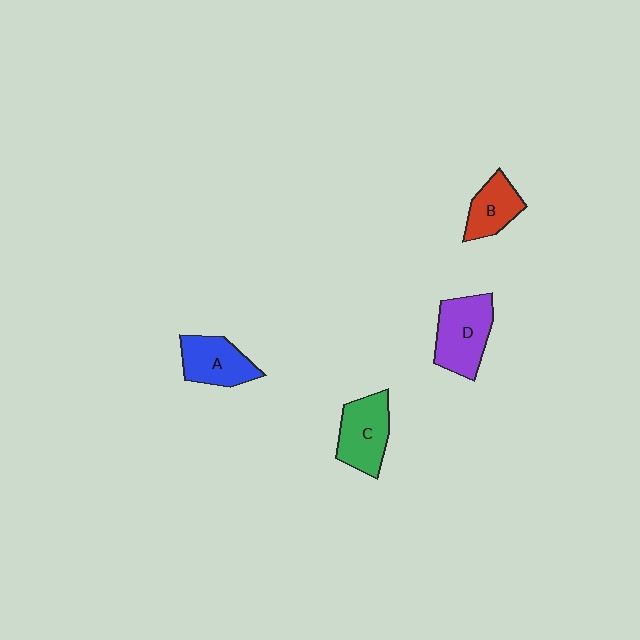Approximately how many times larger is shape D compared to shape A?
Approximately 1.3 times.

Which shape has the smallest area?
Shape B (red).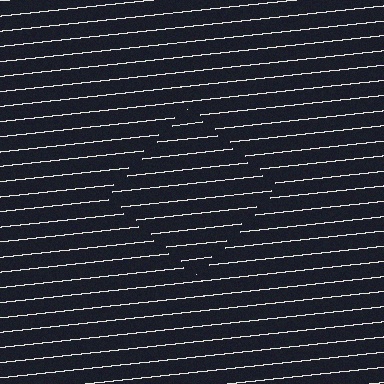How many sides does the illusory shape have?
4 sides — the line-ends trace a square.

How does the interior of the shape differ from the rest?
The interior of the shape contains the same grating, shifted by half a period — the contour is defined by the phase discontinuity where line-ends from the inner and outer gratings abut.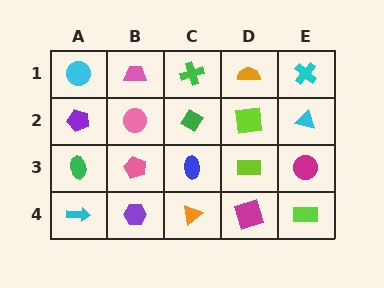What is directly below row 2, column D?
A lime rectangle.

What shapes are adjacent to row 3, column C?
A green diamond (row 2, column C), an orange triangle (row 4, column C), a pink pentagon (row 3, column B), a lime rectangle (row 3, column D).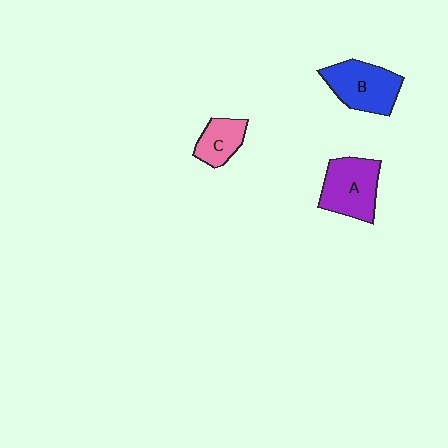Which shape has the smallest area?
Shape C (pink).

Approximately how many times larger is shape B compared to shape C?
Approximately 1.7 times.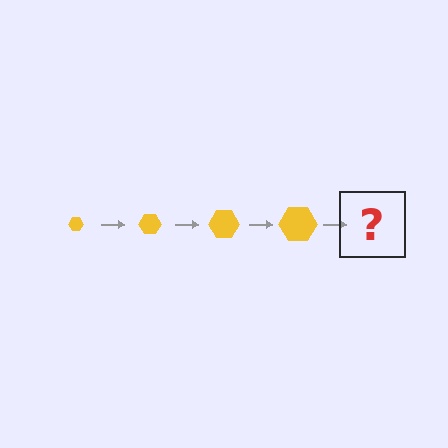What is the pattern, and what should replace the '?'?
The pattern is that the hexagon gets progressively larger each step. The '?' should be a yellow hexagon, larger than the previous one.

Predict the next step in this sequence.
The next step is a yellow hexagon, larger than the previous one.